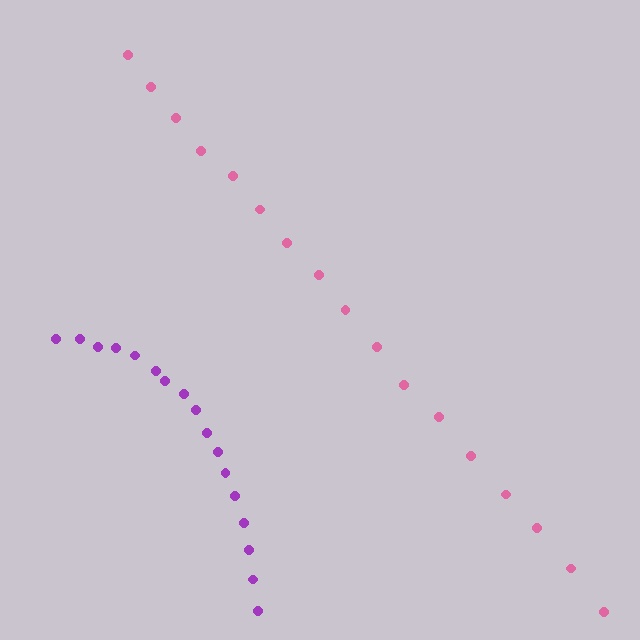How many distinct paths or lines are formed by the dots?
There are 2 distinct paths.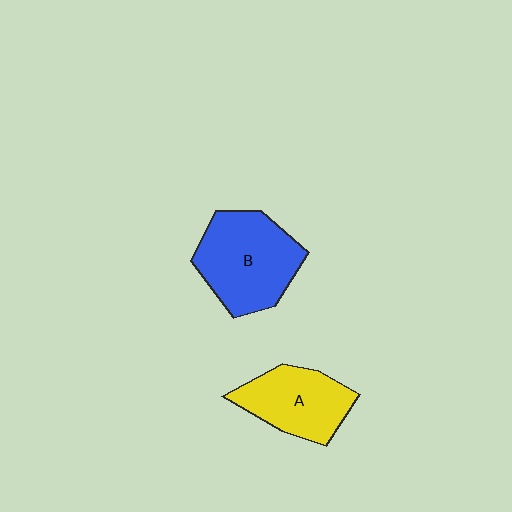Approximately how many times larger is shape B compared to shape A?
Approximately 1.3 times.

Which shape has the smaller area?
Shape A (yellow).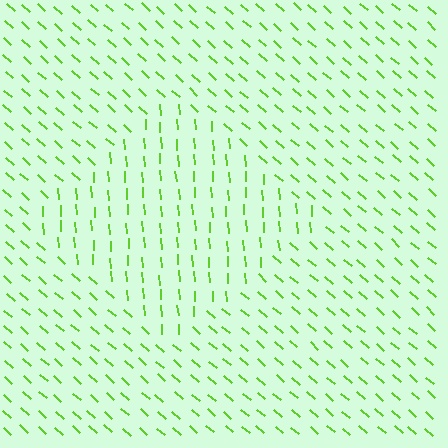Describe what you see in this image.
The image is filled with small lime line segments. A diamond region in the image has lines oriented differently from the surrounding lines, creating a visible texture boundary.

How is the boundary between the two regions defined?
The boundary is defined purely by a change in line orientation (approximately 45 degrees difference). All lines are the same color and thickness.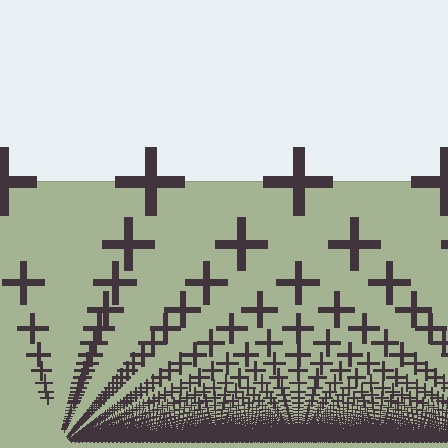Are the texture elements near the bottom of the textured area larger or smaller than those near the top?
Smaller. The gradient is inverted — elements near the bottom are smaller and denser.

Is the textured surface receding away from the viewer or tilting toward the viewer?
The surface appears to tilt toward the viewer. Texture elements get larger and sparser toward the top.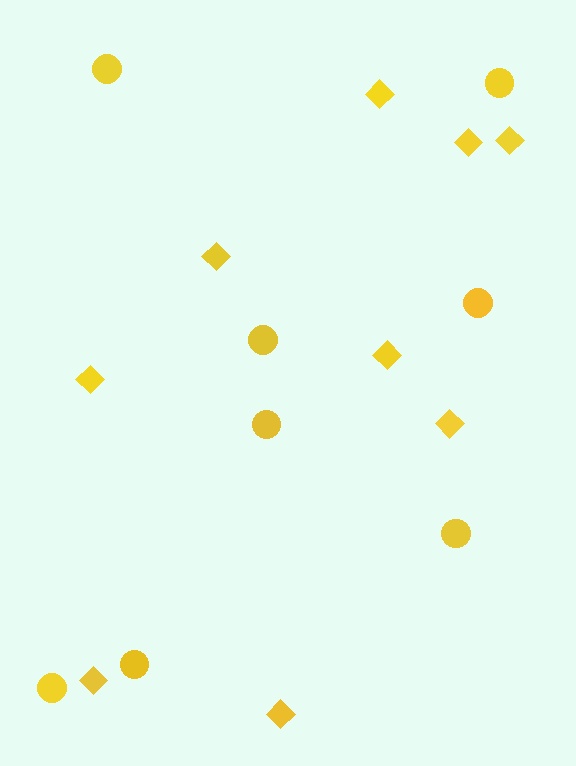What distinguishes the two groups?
There are 2 groups: one group of circles (8) and one group of diamonds (9).